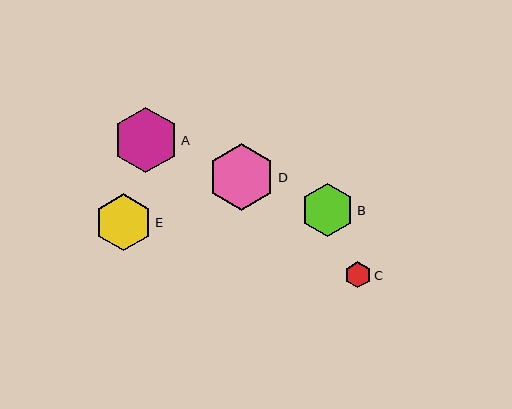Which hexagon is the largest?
Hexagon D is the largest with a size of approximately 67 pixels.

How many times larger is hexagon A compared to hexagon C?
Hexagon A is approximately 2.5 times the size of hexagon C.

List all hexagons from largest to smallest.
From largest to smallest: D, A, E, B, C.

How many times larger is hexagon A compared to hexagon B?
Hexagon A is approximately 1.2 times the size of hexagon B.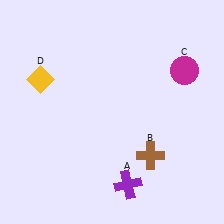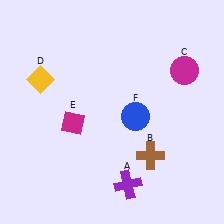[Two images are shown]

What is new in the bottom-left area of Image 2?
A magenta diamond (E) was added in the bottom-left area of Image 2.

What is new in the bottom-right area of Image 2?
A blue circle (F) was added in the bottom-right area of Image 2.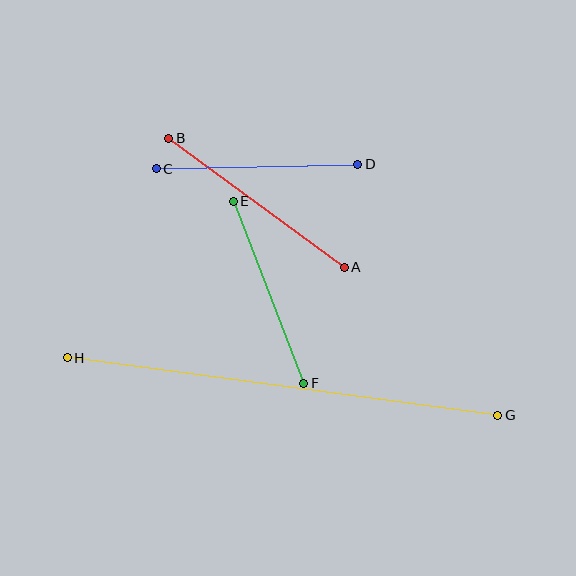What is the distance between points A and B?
The distance is approximately 218 pixels.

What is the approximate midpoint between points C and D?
The midpoint is at approximately (257, 167) pixels.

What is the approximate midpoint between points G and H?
The midpoint is at approximately (282, 386) pixels.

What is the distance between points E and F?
The distance is approximately 195 pixels.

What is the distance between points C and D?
The distance is approximately 202 pixels.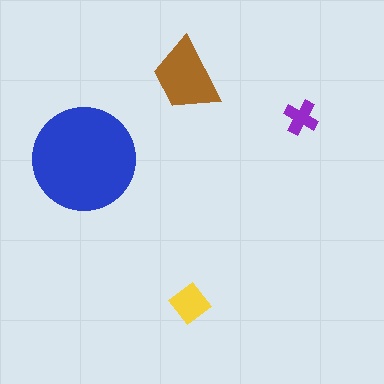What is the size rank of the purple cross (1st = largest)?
4th.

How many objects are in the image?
There are 4 objects in the image.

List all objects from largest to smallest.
The blue circle, the brown trapezoid, the yellow diamond, the purple cross.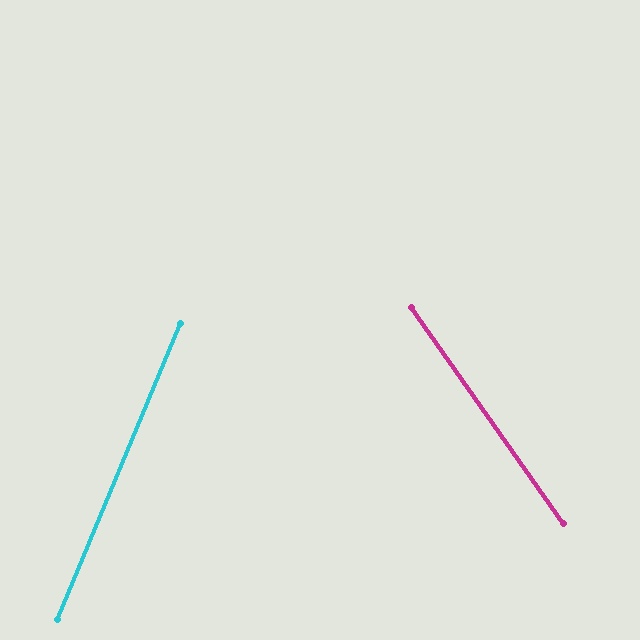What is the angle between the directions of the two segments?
Approximately 58 degrees.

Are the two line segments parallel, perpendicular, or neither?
Neither parallel nor perpendicular — they differ by about 58°.